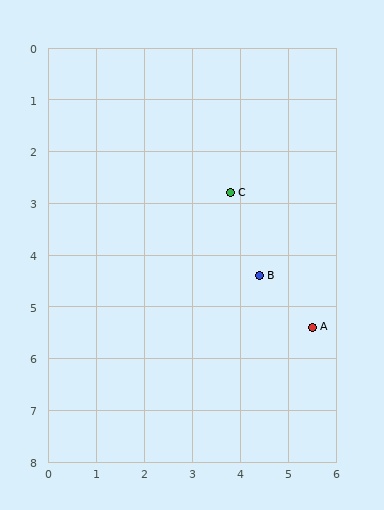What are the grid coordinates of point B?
Point B is at approximately (4.4, 4.4).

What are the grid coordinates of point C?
Point C is at approximately (3.8, 2.8).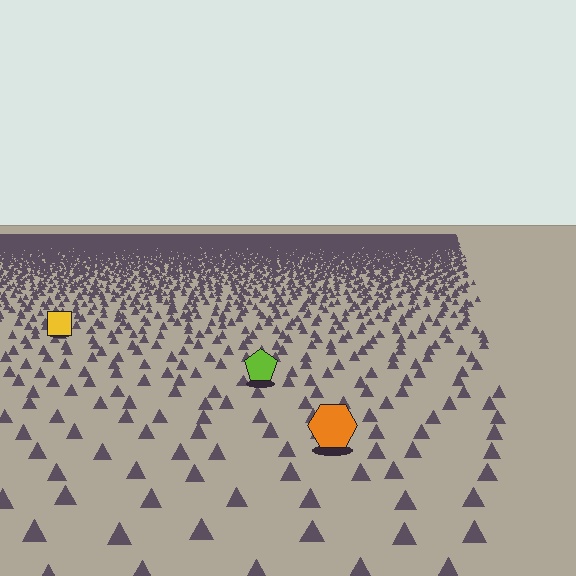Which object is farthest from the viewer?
The yellow square is farthest from the viewer. It appears smaller and the ground texture around it is denser.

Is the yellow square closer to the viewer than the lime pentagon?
No. The lime pentagon is closer — you can tell from the texture gradient: the ground texture is coarser near it.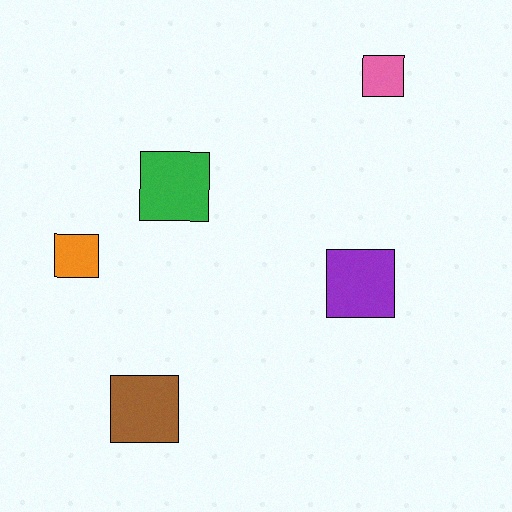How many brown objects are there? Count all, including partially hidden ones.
There is 1 brown object.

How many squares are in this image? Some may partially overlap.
There are 5 squares.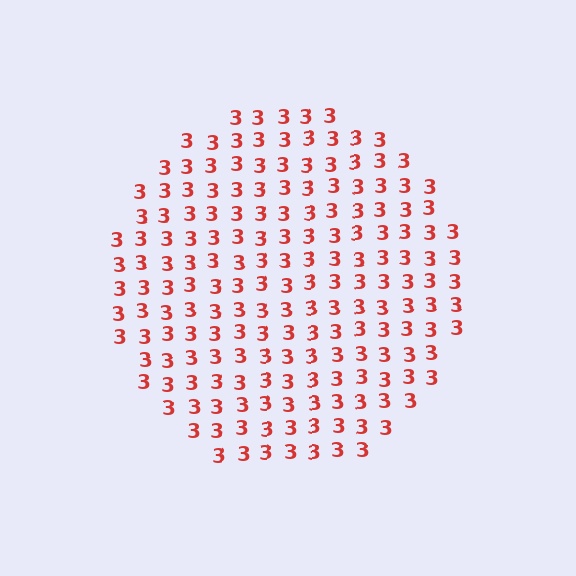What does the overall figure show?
The overall figure shows a circle.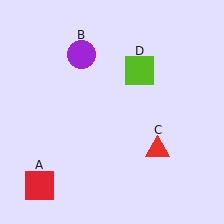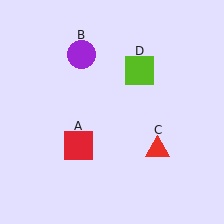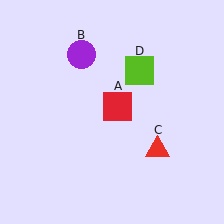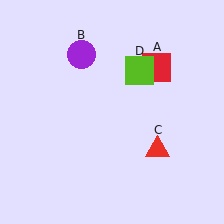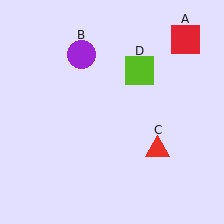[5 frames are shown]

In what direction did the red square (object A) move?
The red square (object A) moved up and to the right.